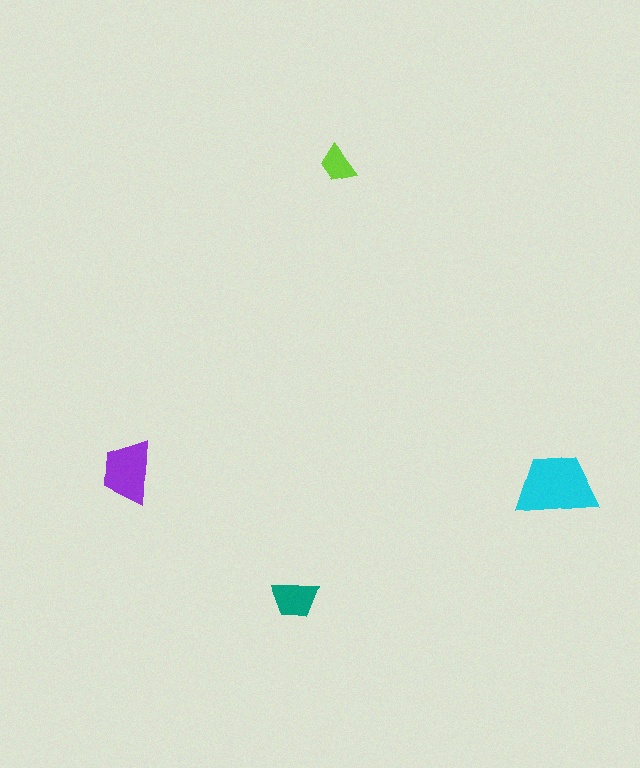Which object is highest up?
The lime trapezoid is topmost.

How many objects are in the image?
There are 4 objects in the image.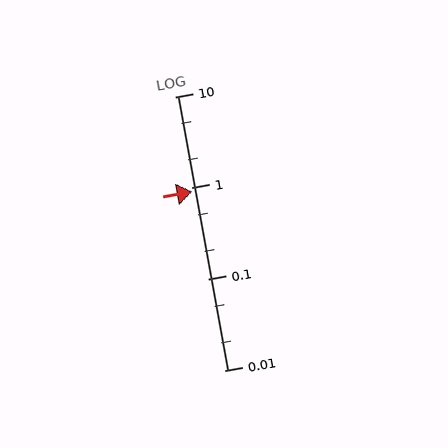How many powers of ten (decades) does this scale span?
The scale spans 3 decades, from 0.01 to 10.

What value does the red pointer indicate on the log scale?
The pointer indicates approximately 0.91.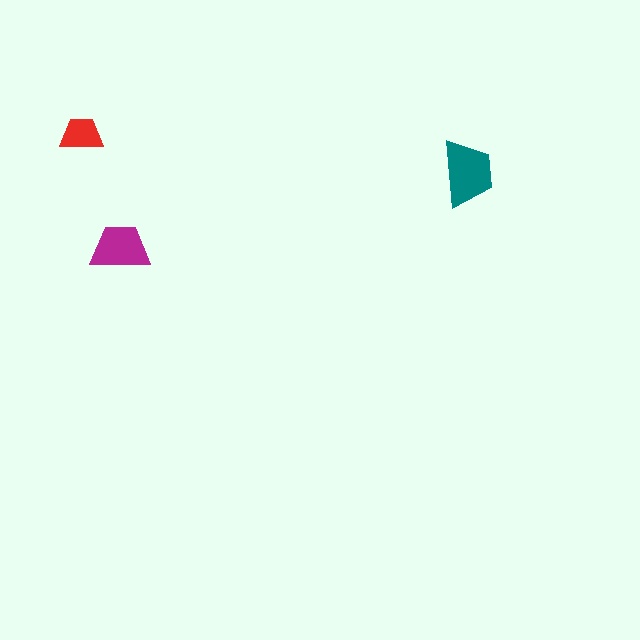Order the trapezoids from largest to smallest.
the teal one, the magenta one, the red one.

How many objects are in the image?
There are 3 objects in the image.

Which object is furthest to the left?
The red trapezoid is leftmost.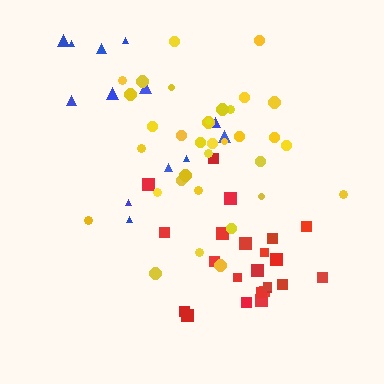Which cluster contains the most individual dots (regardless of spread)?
Yellow (34).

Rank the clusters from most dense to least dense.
red, yellow, blue.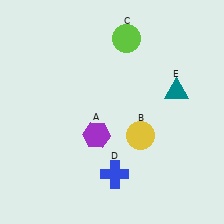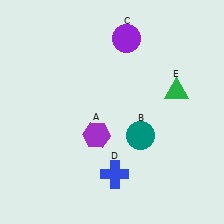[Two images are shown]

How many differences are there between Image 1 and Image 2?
There are 3 differences between the two images.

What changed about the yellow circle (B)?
In Image 1, B is yellow. In Image 2, it changed to teal.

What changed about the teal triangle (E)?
In Image 1, E is teal. In Image 2, it changed to green.